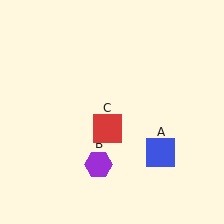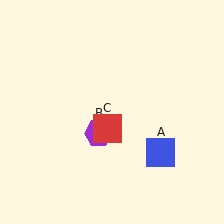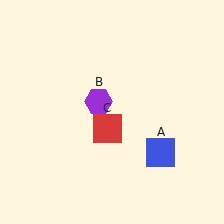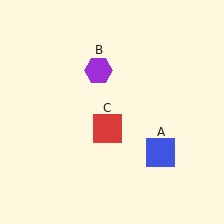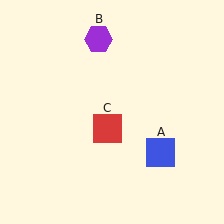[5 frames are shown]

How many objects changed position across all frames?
1 object changed position: purple hexagon (object B).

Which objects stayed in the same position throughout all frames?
Blue square (object A) and red square (object C) remained stationary.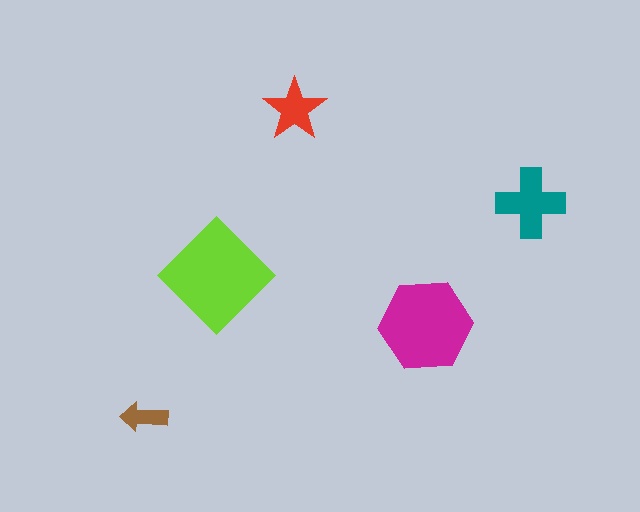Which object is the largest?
The lime diamond.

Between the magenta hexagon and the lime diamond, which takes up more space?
The lime diamond.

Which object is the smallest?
The brown arrow.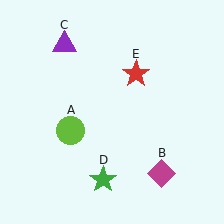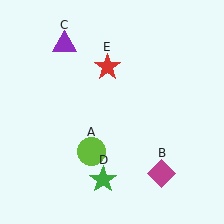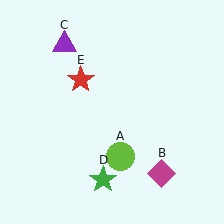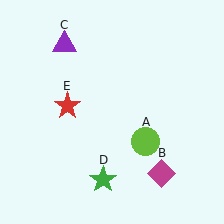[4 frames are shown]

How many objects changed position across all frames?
2 objects changed position: lime circle (object A), red star (object E).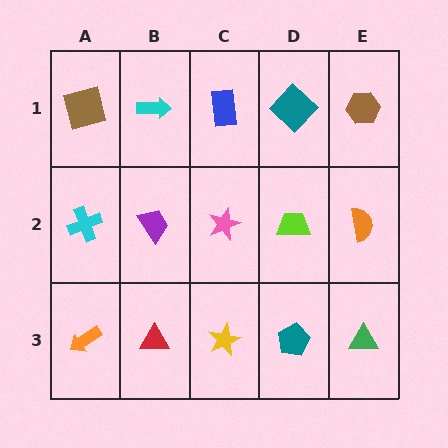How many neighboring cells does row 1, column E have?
2.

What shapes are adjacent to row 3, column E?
An orange semicircle (row 2, column E), a teal pentagon (row 3, column D).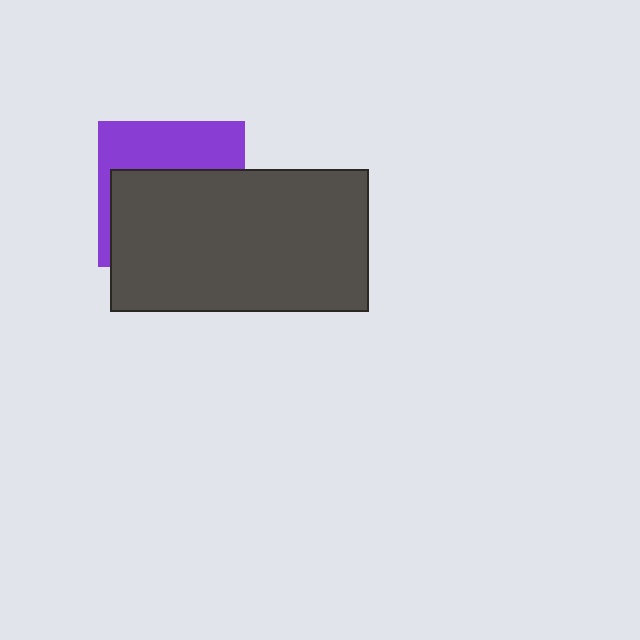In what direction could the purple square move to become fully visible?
The purple square could move up. That would shift it out from behind the dark gray rectangle entirely.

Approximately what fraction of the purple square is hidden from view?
Roughly 62% of the purple square is hidden behind the dark gray rectangle.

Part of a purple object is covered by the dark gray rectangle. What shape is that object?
It is a square.